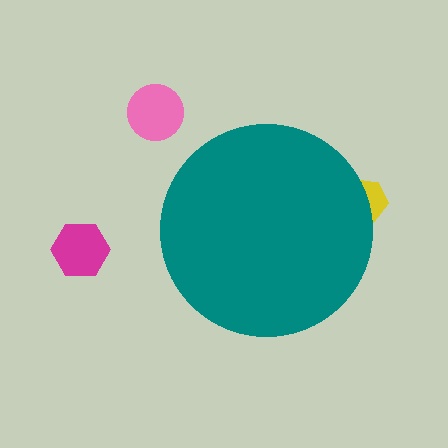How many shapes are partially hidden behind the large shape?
1 shape is partially hidden.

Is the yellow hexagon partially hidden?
Yes, the yellow hexagon is partially hidden behind the teal circle.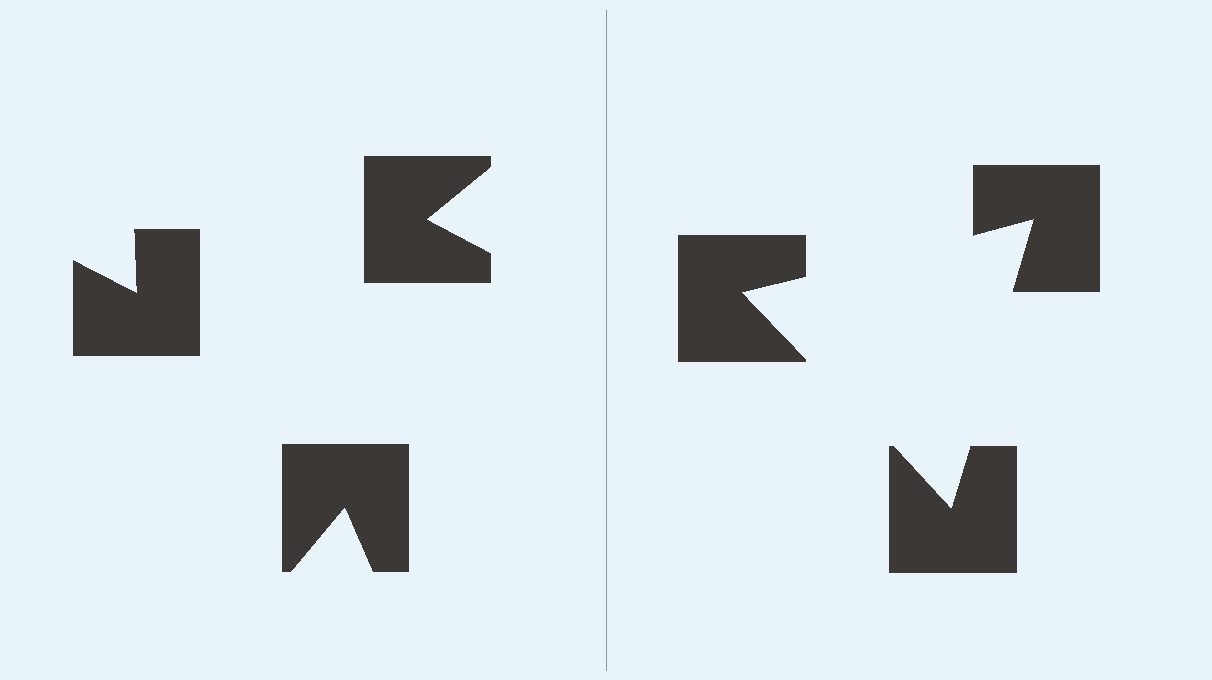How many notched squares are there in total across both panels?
6 — 3 on each side.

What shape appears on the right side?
An illusory triangle.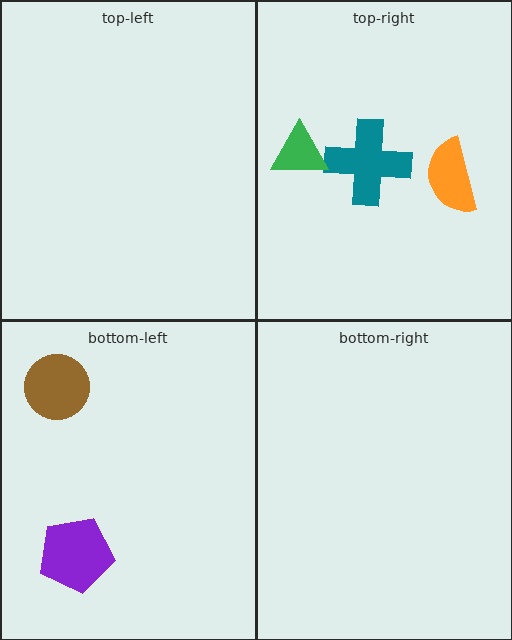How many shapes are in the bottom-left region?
2.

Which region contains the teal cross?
The top-right region.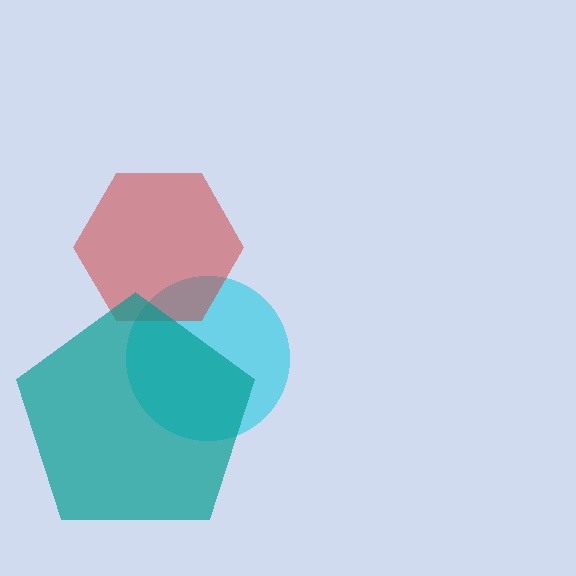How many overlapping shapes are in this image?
There are 3 overlapping shapes in the image.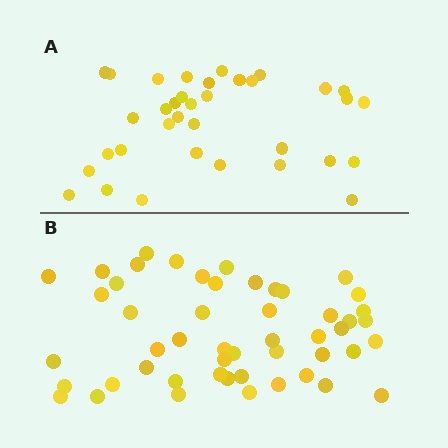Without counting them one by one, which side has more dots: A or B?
Region B (the bottom region) has more dots.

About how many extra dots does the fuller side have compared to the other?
Region B has approximately 15 more dots than region A.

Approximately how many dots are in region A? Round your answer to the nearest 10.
About 40 dots. (The exact count is 35, which rounds to 40.)